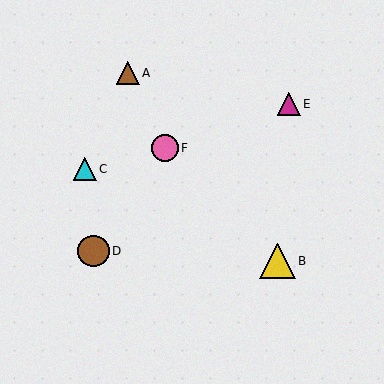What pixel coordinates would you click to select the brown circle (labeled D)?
Click at (93, 251) to select the brown circle D.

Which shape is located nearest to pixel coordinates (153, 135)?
The pink circle (labeled F) at (165, 148) is nearest to that location.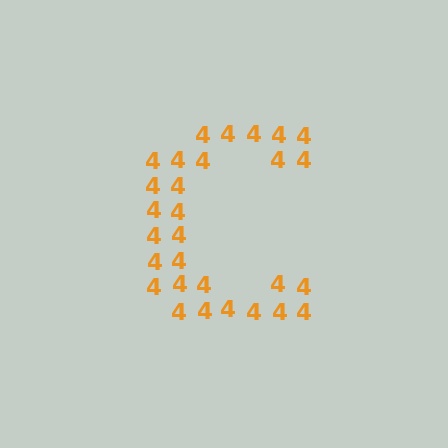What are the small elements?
The small elements are digit 4's.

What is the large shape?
The large shape is the letter C.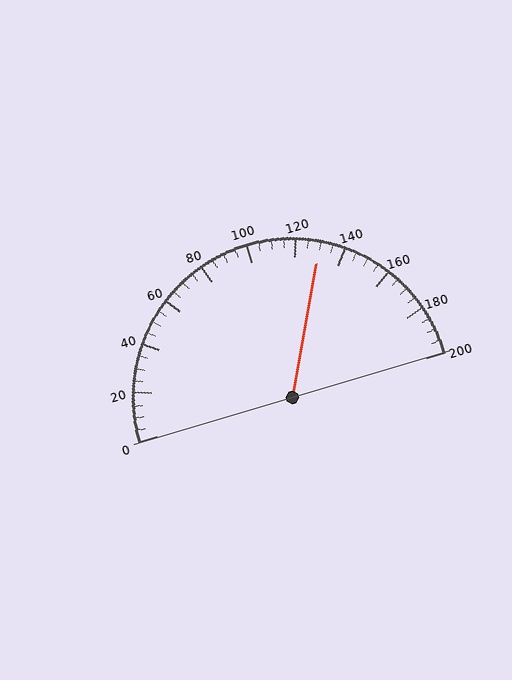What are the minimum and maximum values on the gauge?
The gauge ranges from 0 to 200.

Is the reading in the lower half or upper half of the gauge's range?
The reading is in the upper half of the range (0 to 200).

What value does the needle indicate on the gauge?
The needle indicates approximately 130.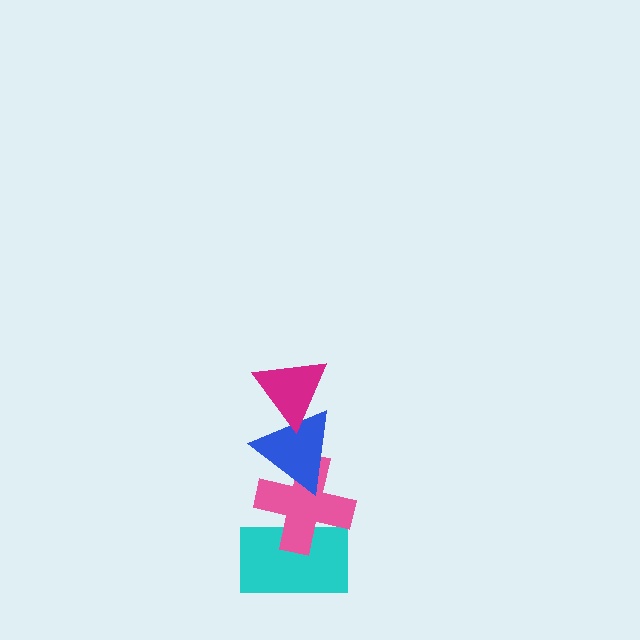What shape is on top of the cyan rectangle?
The pink cross is on top of the cyan rectangle.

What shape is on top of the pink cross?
The blue triangle is on top of the pink cross.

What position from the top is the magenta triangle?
The magenta triangle is 1st from the top.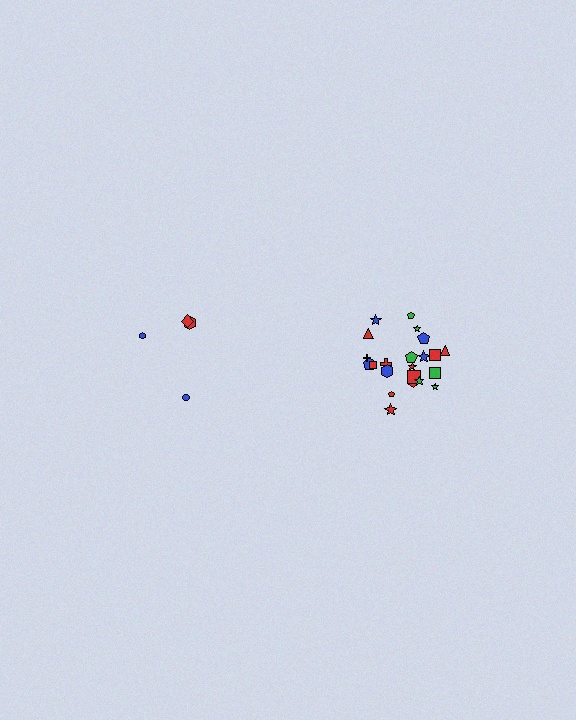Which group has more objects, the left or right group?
The right group.